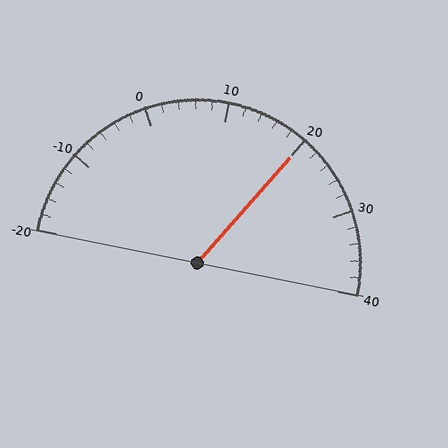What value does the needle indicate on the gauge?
The needle indicates approximately 20.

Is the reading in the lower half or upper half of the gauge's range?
The reading is in the upper half of the range (-20 to 40).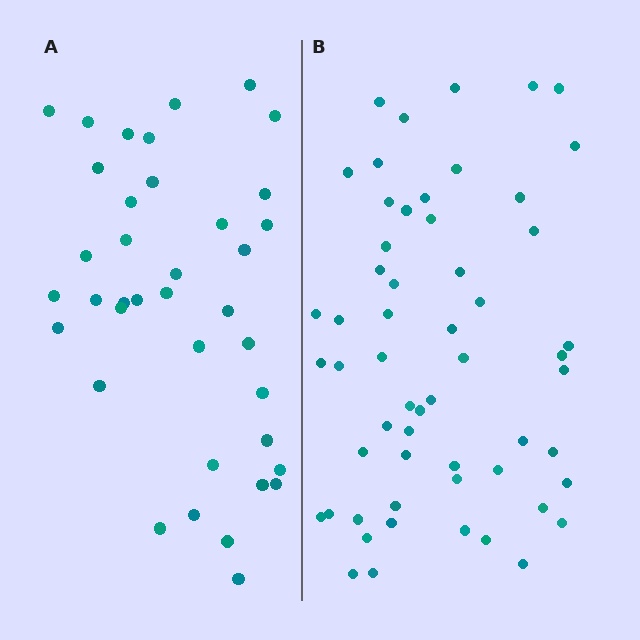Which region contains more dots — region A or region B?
Region B (the right region) has more dots.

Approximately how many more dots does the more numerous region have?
Region B has approximately 20 more dots than region A.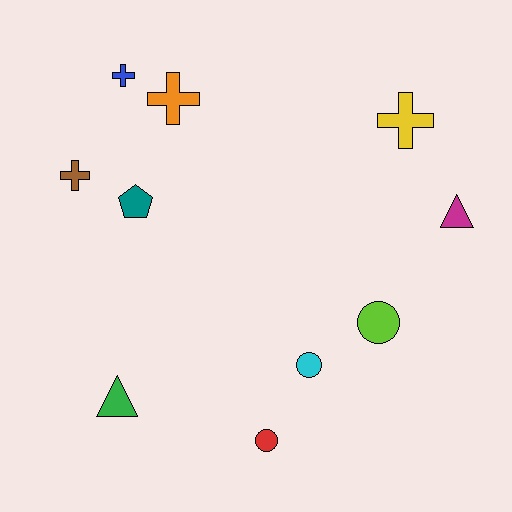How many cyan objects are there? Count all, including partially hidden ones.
There is 1 cyan object.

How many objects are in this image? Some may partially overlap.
There are 10 objects.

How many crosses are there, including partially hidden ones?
There are 4 crosses.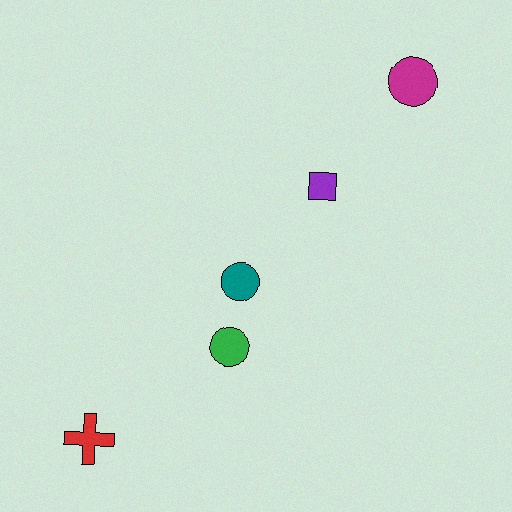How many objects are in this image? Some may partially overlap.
There are 5 objects.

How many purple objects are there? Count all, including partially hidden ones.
There is 1 purple object.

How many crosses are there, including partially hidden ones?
There is 1 cross.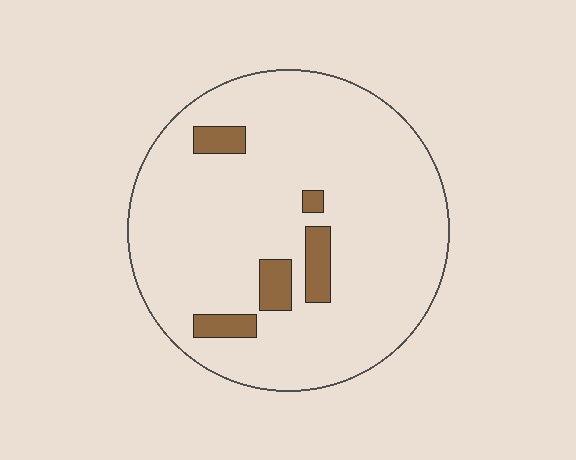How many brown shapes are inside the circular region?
5.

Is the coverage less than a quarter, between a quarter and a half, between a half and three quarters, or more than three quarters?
Less than a quarter.